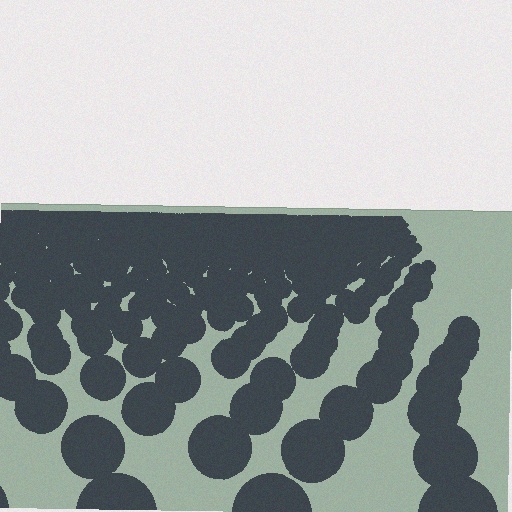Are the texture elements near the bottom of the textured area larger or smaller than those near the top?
Larger. Near the bottom, elements are closer to the viewer and appear at a bigger on-screen size.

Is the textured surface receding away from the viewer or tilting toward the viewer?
The surface is receding away from the viewer. Texture elements get smaller and denser toward the top.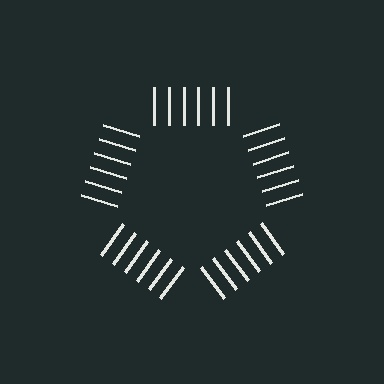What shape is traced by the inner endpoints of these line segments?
An illusory pentagon — the line segments terminate on its edges but no continuous stroke is drawn.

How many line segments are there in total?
30 — 6 along each of the 5 edges.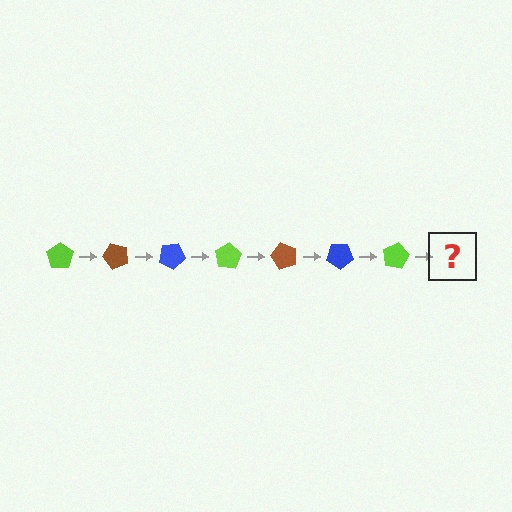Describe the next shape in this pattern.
It should be a brown pentagon, rotated 350 degrees from the start.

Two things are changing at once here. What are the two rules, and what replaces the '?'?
The two rules are that it rotates 50 degrees each step and the color cycles through lime, brown, and blue. The '?' should be a brown pentagon, rotated 350 degrees from the start.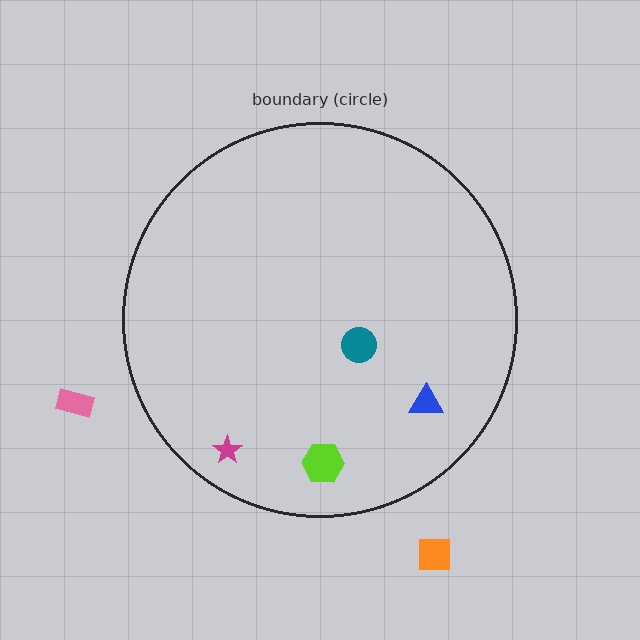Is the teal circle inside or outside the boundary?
Inside.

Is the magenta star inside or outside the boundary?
Inside.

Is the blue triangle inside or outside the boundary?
Inside.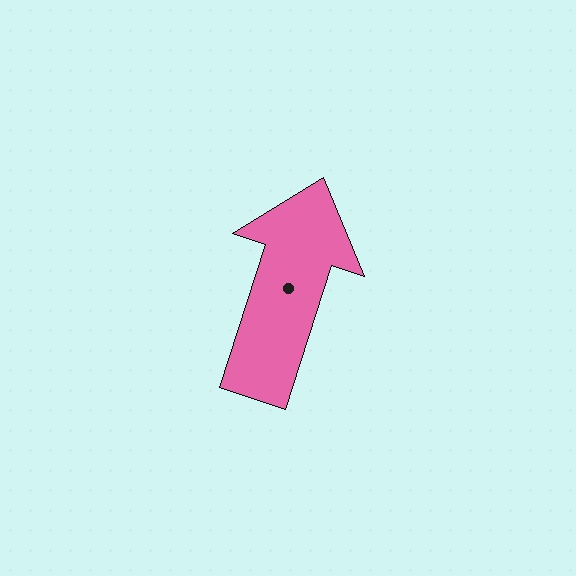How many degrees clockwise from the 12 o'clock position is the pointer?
Approximately 18 degrees.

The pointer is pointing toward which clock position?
Roughly 1 o'clock.